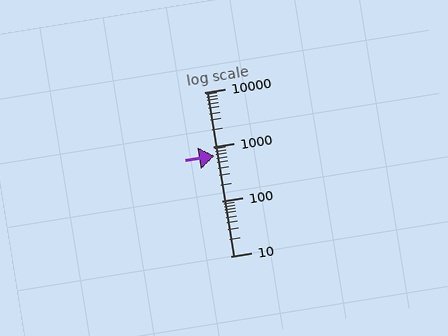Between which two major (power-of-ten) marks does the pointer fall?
The pointer is between 100 and 1000.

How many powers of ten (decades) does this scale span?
The scale spans 3 decades, from 10 to 10000.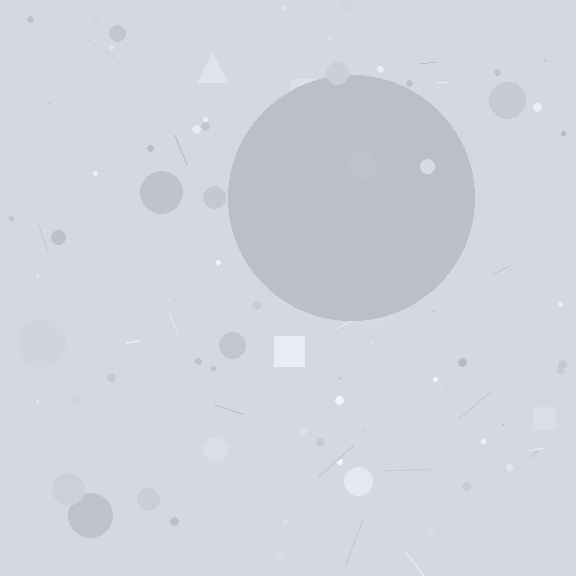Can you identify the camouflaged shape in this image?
The camouflaged shape is a circle.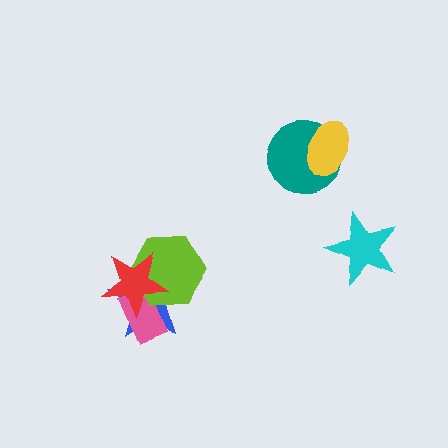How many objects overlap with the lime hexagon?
3 objects overlap with the lime hexagon.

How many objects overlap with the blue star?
3 objects overlap with the blue star.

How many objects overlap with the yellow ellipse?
1 object overlaps with the yellow ellipse.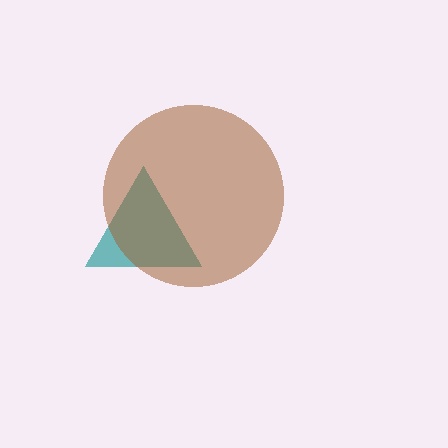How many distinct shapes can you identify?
There are 2 distinct shapes: a teal triangle, a brown circle.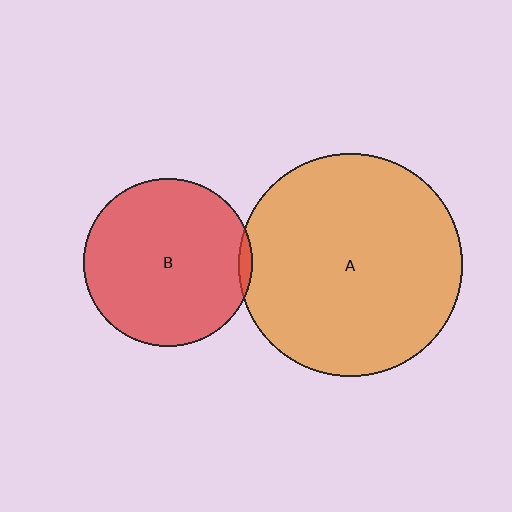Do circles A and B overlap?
Yes.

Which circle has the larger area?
Circle A (orange).